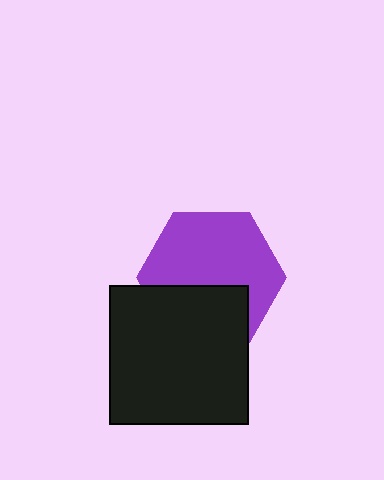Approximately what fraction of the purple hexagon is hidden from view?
Roughly 36% of the purple hexagon is hidden behind the black square.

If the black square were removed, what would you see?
You would see the complete purple hexagon.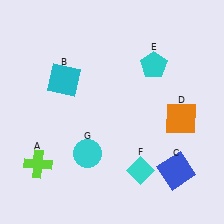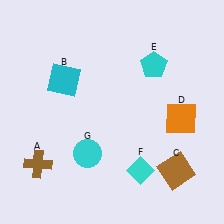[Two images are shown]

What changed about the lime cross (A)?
In Image 1, A is lime. In Image 2, it changed to brown.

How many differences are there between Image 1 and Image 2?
There are 2 differences between the two images.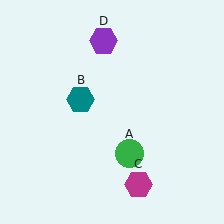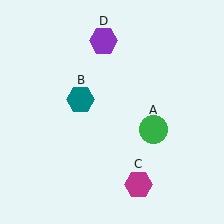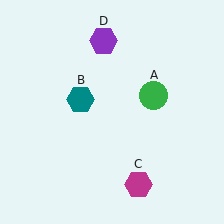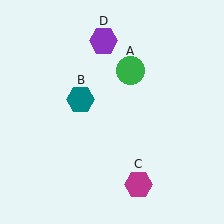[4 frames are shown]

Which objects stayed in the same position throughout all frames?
Teal hexagon (object B) and magenta hexagon (object C) and purple hexagon (object D) remained stationary.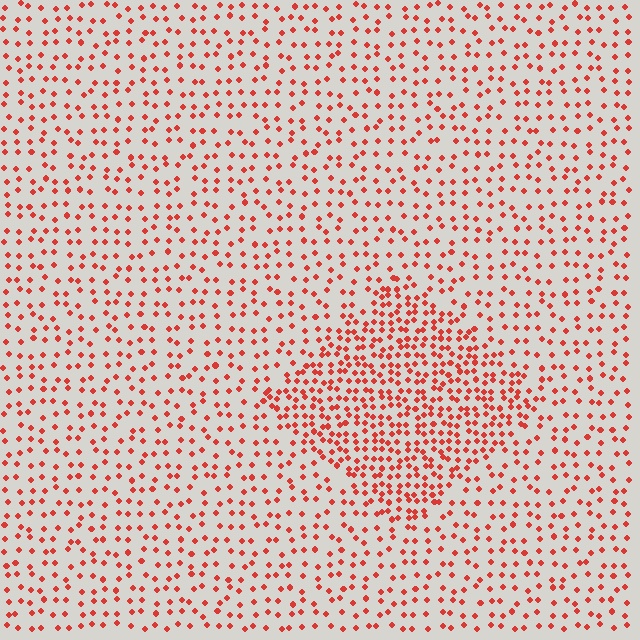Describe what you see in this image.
The image contains small red elements arranged at two different densities. A diamond-shaped region is visible where the elements are more densely packed than the surrounding area.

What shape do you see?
I see a diamond.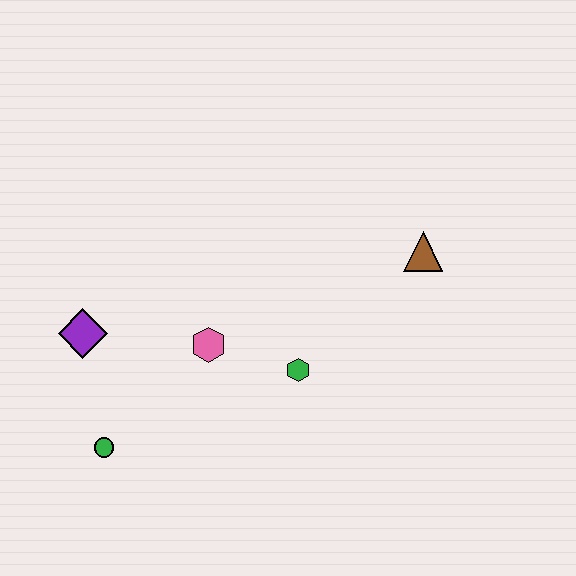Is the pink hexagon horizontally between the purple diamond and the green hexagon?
Yes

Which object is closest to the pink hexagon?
The green hexagon is closest to the pink hexagon.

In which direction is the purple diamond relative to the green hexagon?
The purple diamond is to the left of the green hexagon.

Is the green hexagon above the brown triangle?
No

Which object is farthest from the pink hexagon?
The brown triangle is farthest from the pink hexagon.